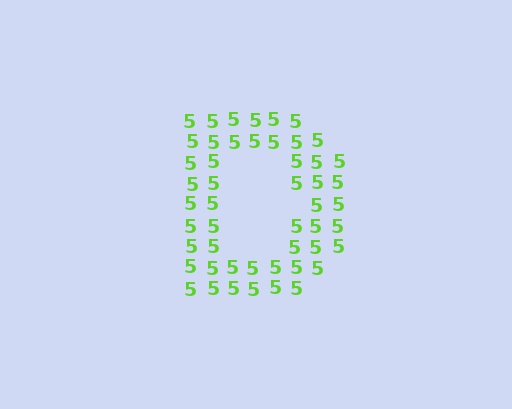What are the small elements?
The small elements are digit 5's.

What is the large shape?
The large shape is the letter D.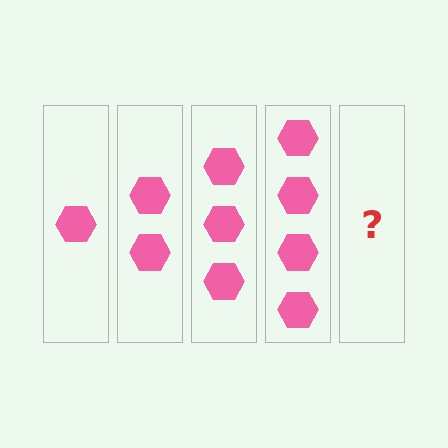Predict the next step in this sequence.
The next step is 5 hexagons.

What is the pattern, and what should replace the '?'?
The pattern is that each step adds one more hexagon. The '?' should be 5 hexagons.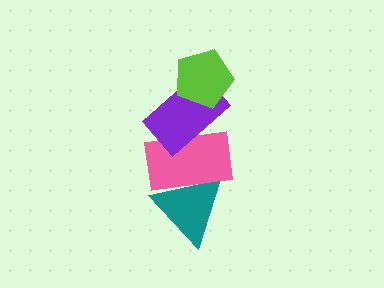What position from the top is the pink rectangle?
The pink rectangle is 3rd from the top.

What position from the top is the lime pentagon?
The lime pentagon is 1st from the top.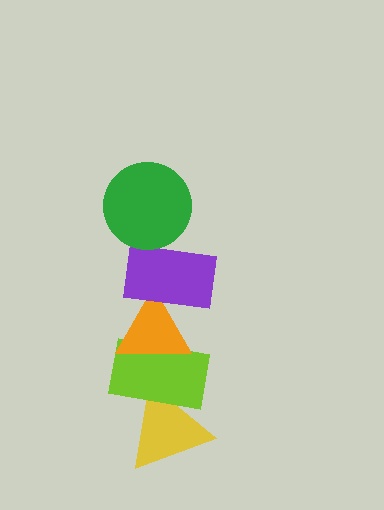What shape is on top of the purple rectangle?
The green circle is on top of the purple rectangle.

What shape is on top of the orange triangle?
The purple rectangle is on top of the orange triangle.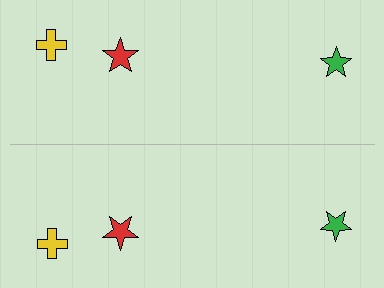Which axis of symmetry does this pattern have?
The pattern has a horizontal axis of symmetry running through the center of the image.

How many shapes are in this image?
There are 6 shapes in this image.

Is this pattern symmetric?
Yes, this pattern has bilateral (reflection) symmetry.